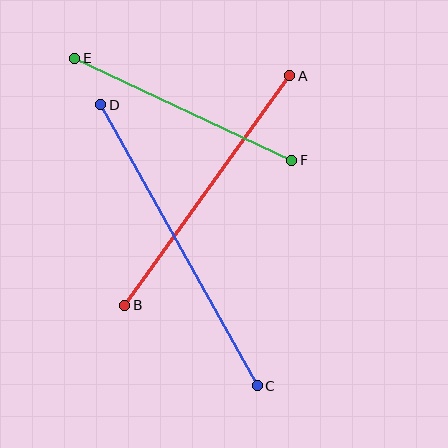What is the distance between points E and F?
The distance is approximately 240 pixels.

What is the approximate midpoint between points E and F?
The midpoint is at approximately (183, 109) pixels.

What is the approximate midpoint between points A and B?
The midpoint is at approximately (207, 191) pixels.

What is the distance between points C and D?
The distance is approximately 321 pixels.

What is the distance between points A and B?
The distance is approximately 283 pixels.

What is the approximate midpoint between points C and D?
The midpoint is at approximately (179, 245) pixels.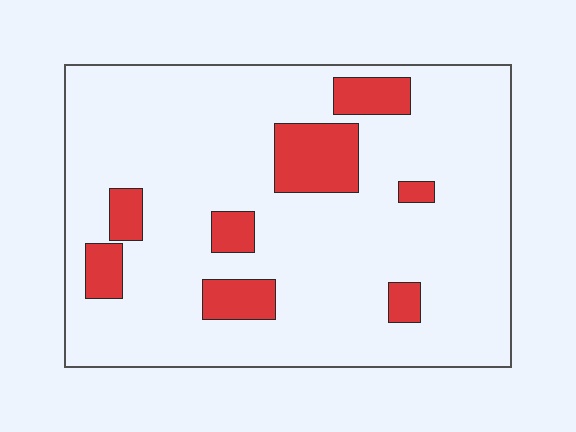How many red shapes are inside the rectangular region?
8.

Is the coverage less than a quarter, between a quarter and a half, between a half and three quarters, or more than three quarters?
Less than a quarter.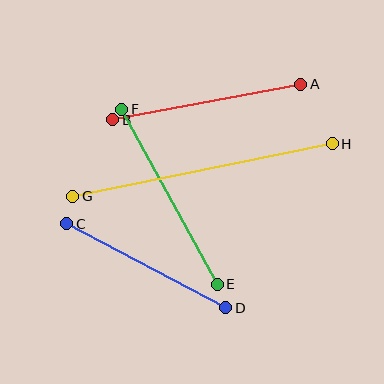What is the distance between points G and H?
The distance is approximately 265 pixels.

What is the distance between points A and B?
The distance is approximately 191 pixels.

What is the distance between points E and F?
The distance is approximately 200 pixels.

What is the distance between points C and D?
The distance is approximately 180 pixels.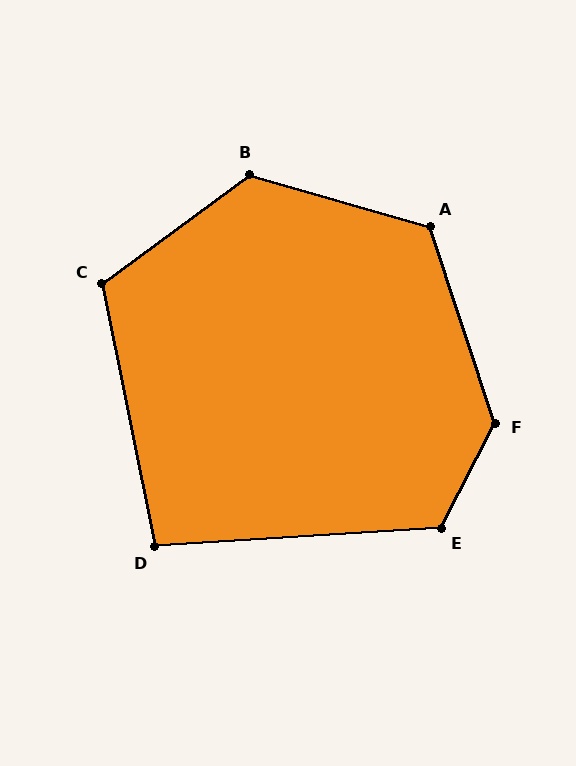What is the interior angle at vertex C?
Approximately 115 degrees (obtuse).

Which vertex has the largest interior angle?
F, at approximately 134 degrees.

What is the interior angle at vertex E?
Approximately 121 degrees (obtuse).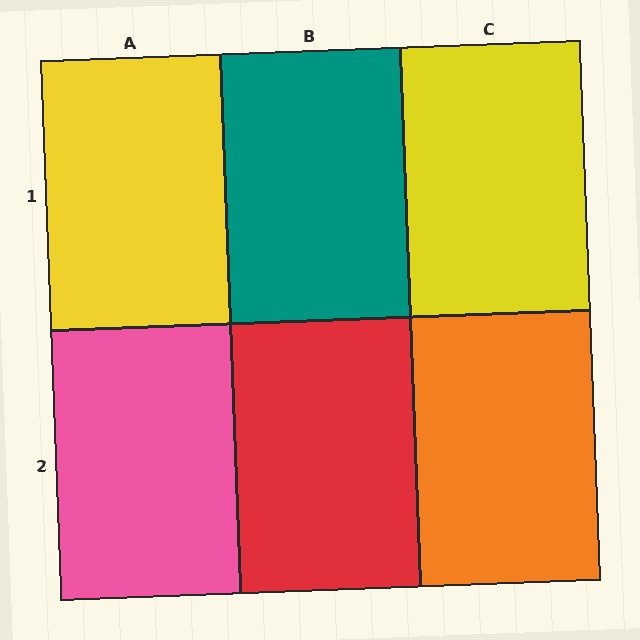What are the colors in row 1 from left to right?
Yellow, teal, yellow.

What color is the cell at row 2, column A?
Pink.